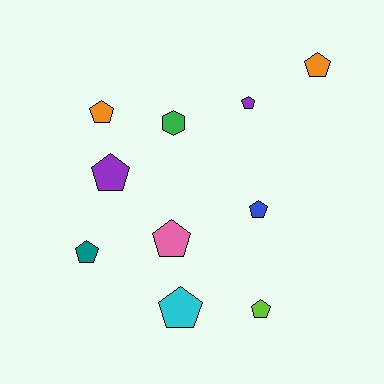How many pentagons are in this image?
There are 9 pentagons.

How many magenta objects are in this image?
There are no magenta objects.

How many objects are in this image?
There are 10 objects.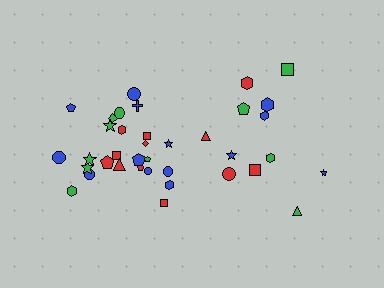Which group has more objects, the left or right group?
The left group.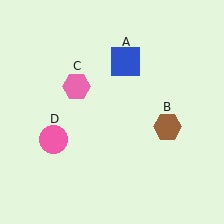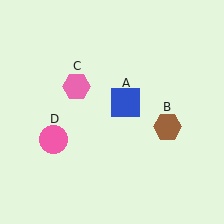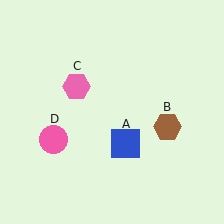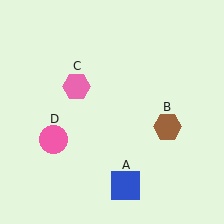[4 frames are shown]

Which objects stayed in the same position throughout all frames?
Brown hexagon (object B) and pink hexagon (object C) and pink circle (object D) remained stationary.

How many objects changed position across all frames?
1 object changed position: blue square (object A).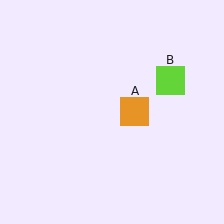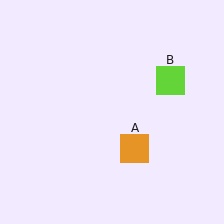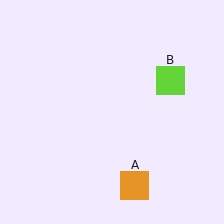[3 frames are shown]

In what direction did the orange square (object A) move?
The orange square (object A) moved down.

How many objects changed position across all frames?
1 object changed position: orange square (object A).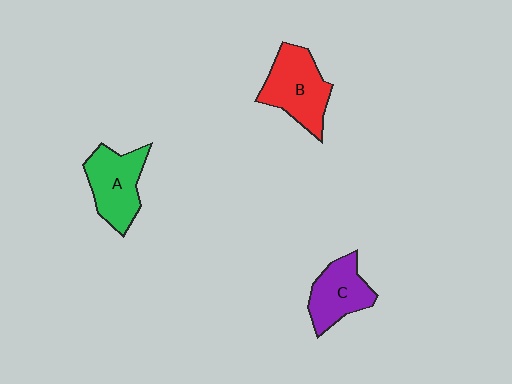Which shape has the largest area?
Shape B (red).